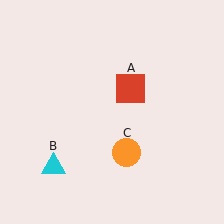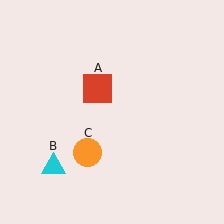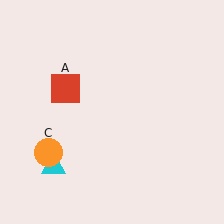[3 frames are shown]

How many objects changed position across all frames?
2 objects changed position: red square (object A), orange circle (object C).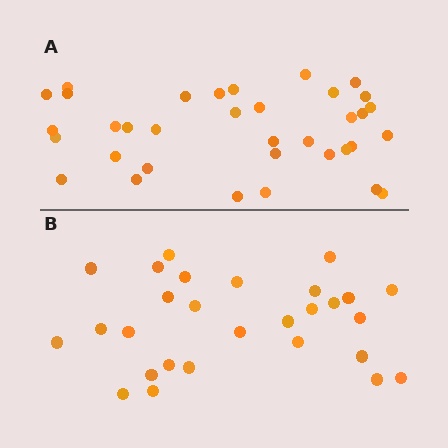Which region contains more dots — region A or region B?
Region A (the top region) has more dots.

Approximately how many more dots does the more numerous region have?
Region A has roughly 8 or so more dots than region B.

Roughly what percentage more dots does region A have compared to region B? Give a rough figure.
About 25% more.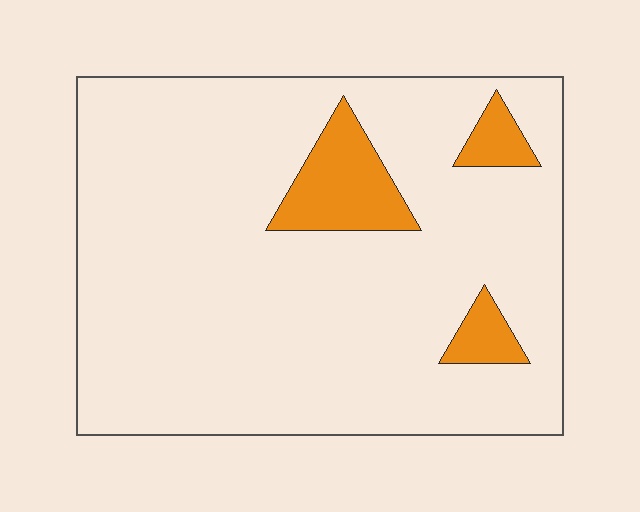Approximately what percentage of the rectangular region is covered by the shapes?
Approximately 10%.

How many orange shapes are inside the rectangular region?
3.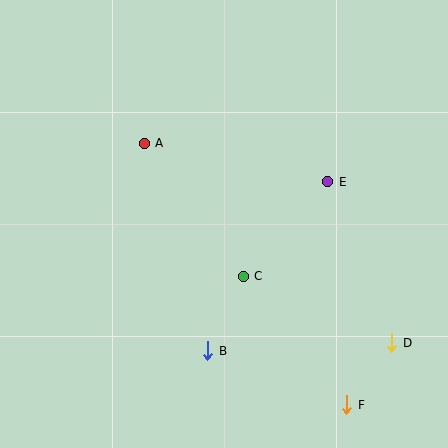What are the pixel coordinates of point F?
Point F is at (347, 405).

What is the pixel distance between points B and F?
The distance between B and F is 149 pixels.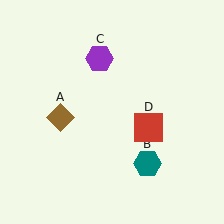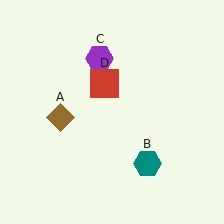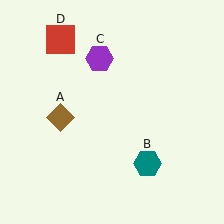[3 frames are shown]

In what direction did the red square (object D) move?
The red square (object D) moved up and to the left.